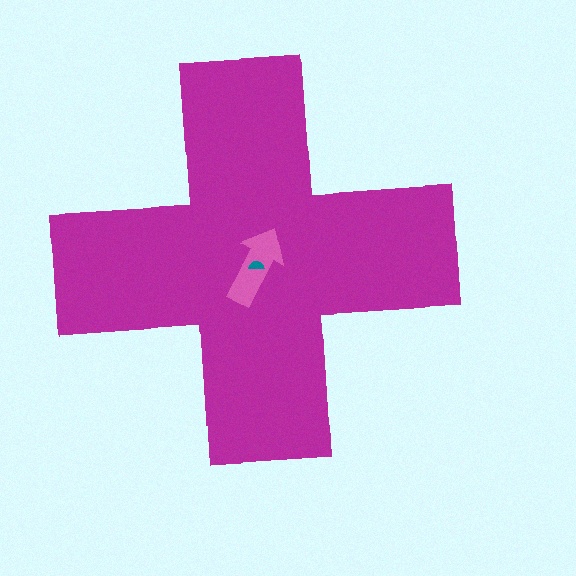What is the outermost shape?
The magenta cross.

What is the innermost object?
The teal semicircle.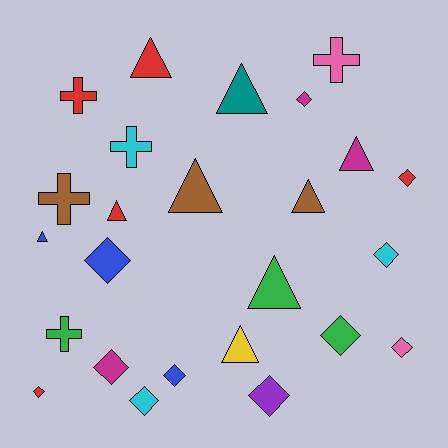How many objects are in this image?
There are 25 objects.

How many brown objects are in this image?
There are 3 brown objects.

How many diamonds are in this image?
There are 11 diamonds.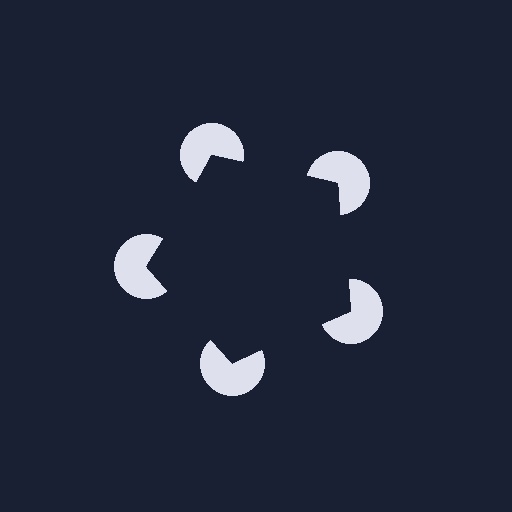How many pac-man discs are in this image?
There are 5 — one at each vertex of the illusory pentagon.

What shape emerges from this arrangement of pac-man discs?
An illusory pentagon — its edges are inferred from the aligned wedge cuts in the pac-man discs, not physically drawn.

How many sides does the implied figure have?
5 sides.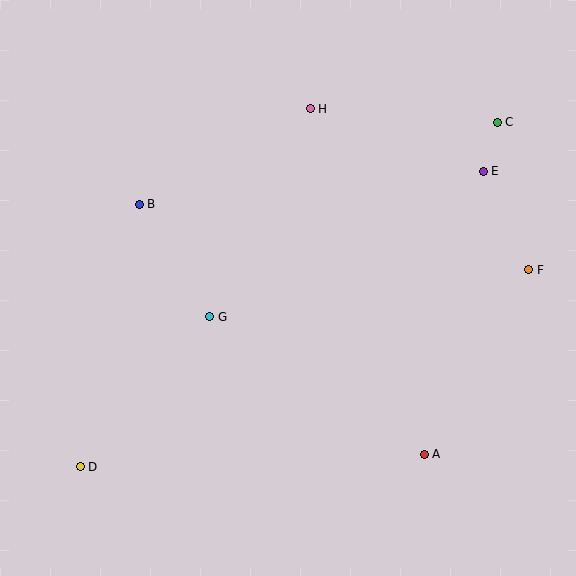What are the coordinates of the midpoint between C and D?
The midpoint between C and D is at (289, 294).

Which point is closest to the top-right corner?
Point C is closest to the top-right corner.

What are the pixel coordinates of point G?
Point G is at (210, 317).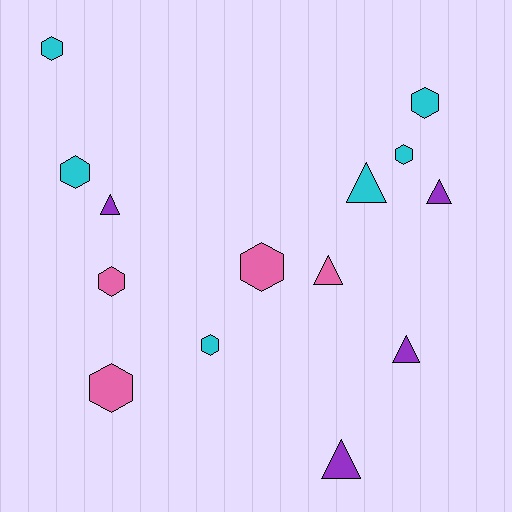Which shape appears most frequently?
Hexagon, with 8 objects.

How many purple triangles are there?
There are 4 purple triangles.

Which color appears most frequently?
Cyan, with 6 objects.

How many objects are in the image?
There are 14 objects.